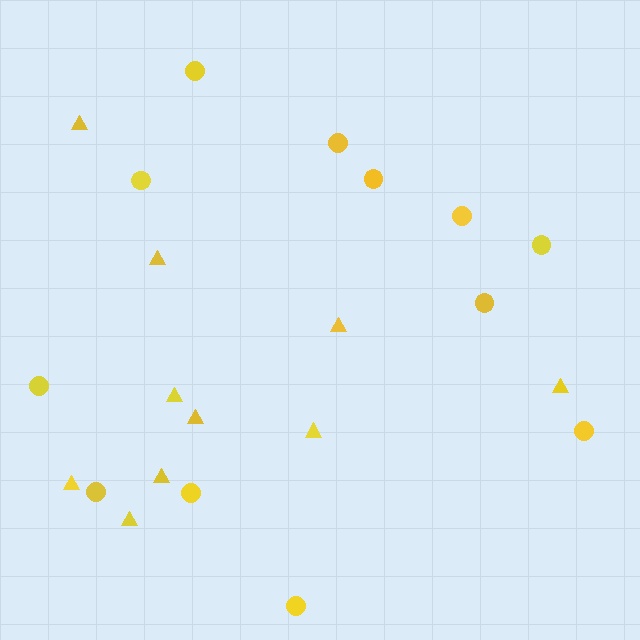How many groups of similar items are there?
There are 2 groups: one group of circles (12) and one group of triangles (10).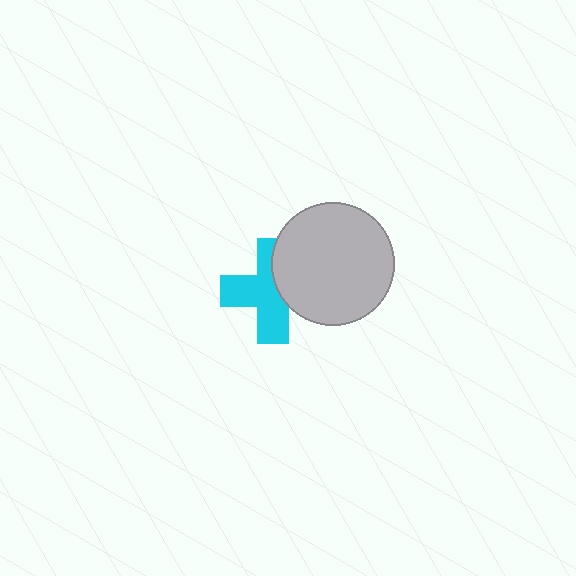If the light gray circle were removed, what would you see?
You would see the complete cyan cross.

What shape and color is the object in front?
The object in front is a light gray circle.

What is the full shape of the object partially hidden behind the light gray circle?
The partially hidden object is a cyan cross.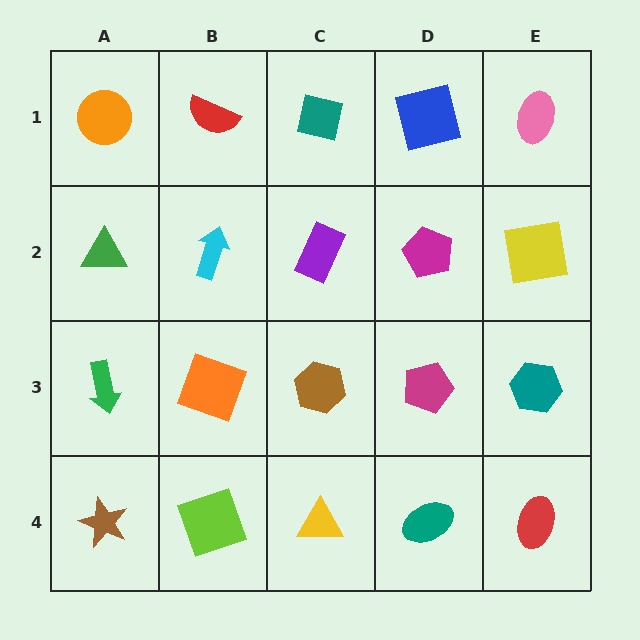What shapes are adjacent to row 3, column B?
A cyan arrow (row 2, column B), a lime square (row 4, column B), a green arrow (row 3, column A), a brown hexagon (row 3, column C).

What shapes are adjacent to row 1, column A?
A green triangle (row 2, column A), a red semicircle (row 1, column B).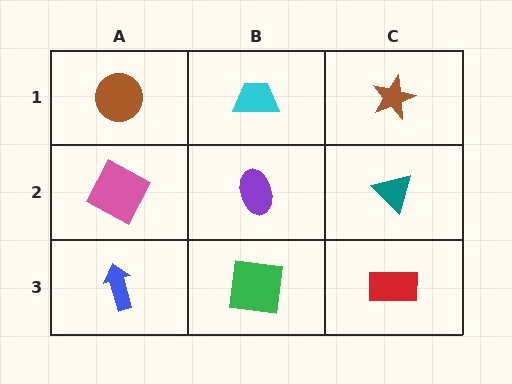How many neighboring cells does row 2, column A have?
3.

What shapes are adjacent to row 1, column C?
A teal triangle (row 2, column C), a cyan trapezoid (row 1, column B).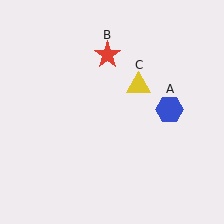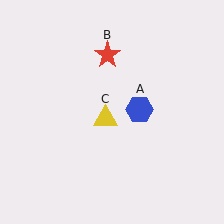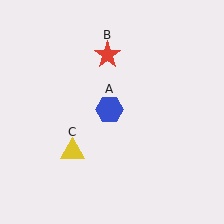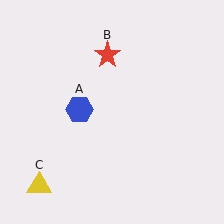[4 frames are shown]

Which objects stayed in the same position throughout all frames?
Red star (object B) remained stationary.